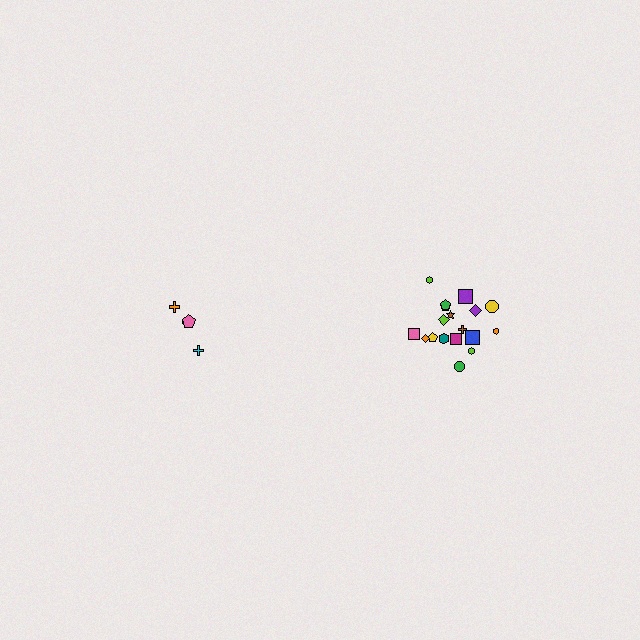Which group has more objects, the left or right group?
The right group.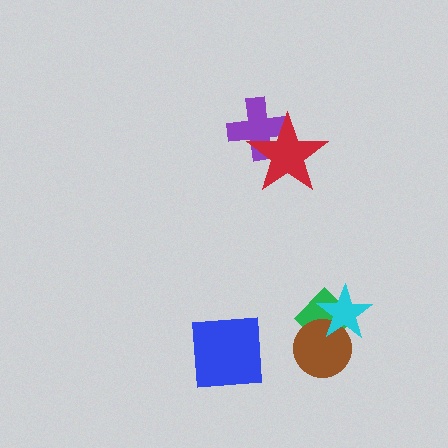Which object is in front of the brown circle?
The cyan star is in front of the brown circle.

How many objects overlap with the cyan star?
2 objects overlap with the cyan star.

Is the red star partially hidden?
No, no other shape covers it.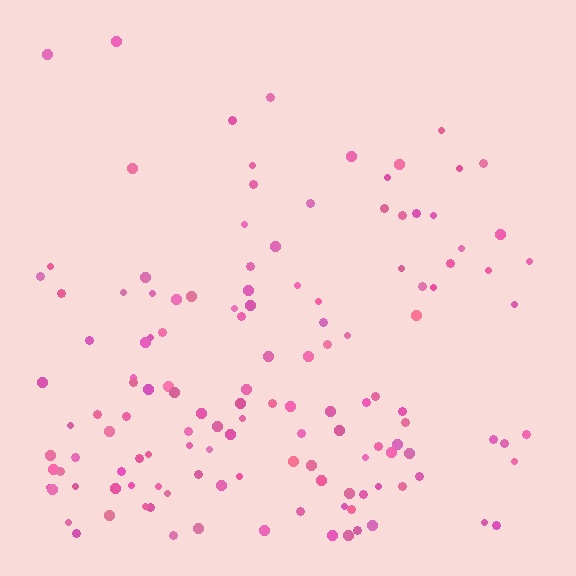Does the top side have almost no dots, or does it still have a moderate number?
Still a moderate number, just noticeably fewer than the bottom.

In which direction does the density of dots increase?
From top to bottom, with the bottom side densest.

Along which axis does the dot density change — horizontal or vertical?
Vertical.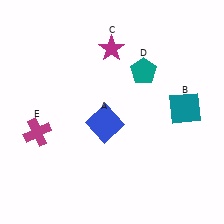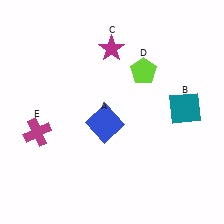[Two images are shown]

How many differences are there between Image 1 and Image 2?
There is 1 difference between the two images.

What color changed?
The pentagon (D) changed from teal in Image 1 to lime in Image 2.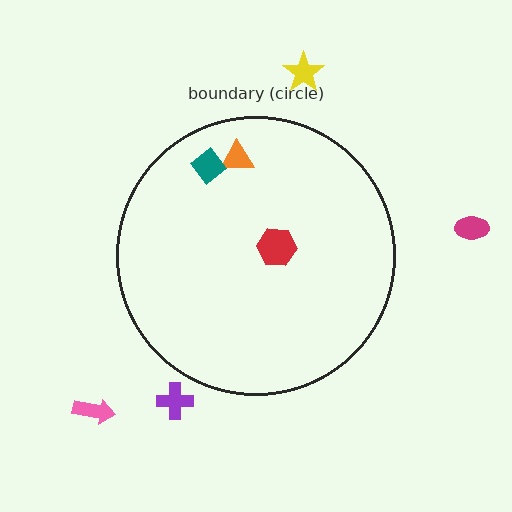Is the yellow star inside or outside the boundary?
Outside.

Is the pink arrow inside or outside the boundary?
Outside.